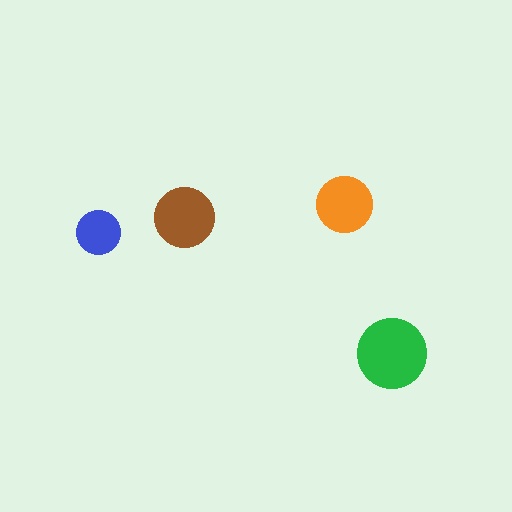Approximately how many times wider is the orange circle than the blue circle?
About 1.5 times wider.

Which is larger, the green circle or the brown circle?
The green one.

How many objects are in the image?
There are 4 objects in the image.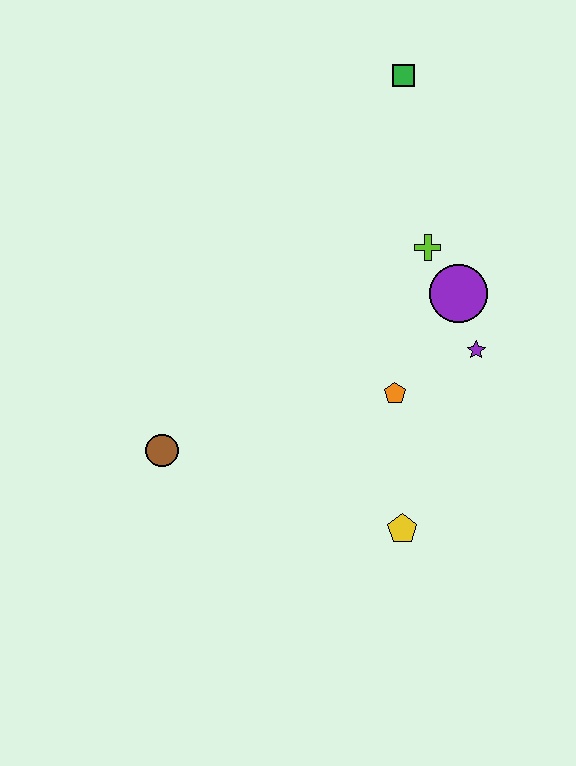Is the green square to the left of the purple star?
Yes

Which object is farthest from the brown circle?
The green square is farthest from the brown circle.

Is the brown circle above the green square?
No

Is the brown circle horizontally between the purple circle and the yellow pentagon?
No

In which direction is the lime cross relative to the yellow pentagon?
The lime cross is above the yellow pentagon.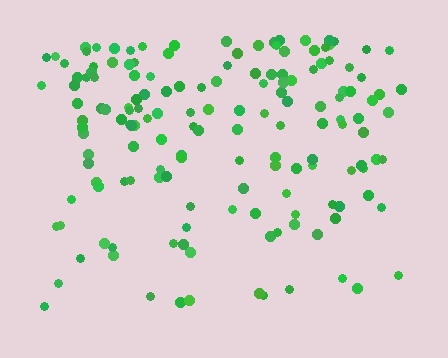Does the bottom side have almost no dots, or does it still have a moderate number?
Still a moderate number, just noticeably fewer than the top.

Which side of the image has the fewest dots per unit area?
The bottom.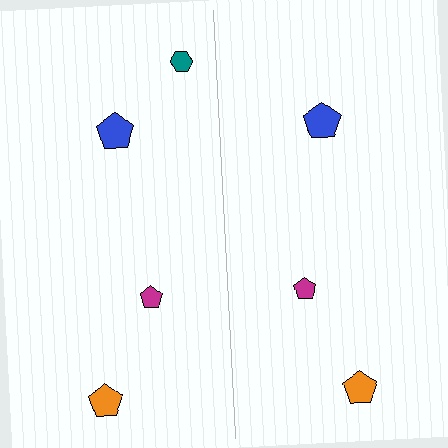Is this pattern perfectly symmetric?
No, the pattern is not perfectly symmetric. A teal hexagon is missing from the right side.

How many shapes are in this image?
There are 7 shapes in this image.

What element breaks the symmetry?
A teal hexagon is missing from the right side.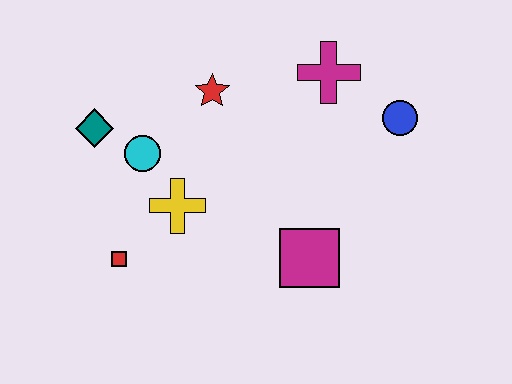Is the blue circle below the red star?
Yes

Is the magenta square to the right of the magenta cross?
No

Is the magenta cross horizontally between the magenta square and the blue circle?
Yes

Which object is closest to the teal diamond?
The cyan circle is closest to the teal diamond.